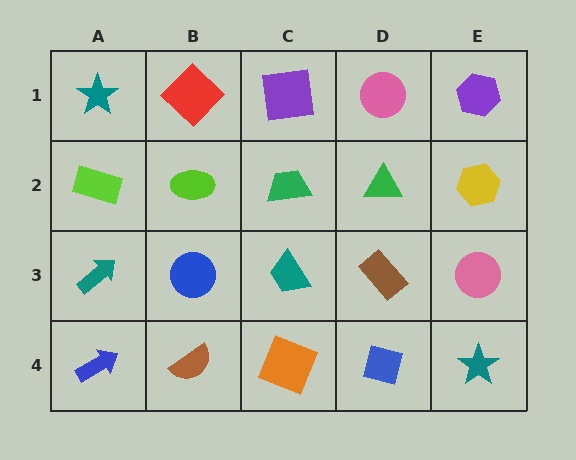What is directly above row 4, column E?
A pink circle.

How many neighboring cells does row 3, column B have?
4.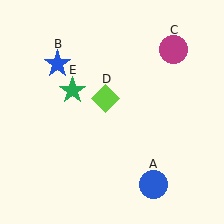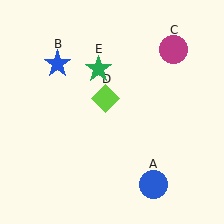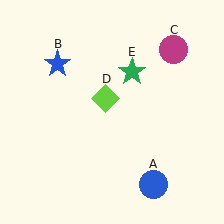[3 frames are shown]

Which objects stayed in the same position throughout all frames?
Blue circle (object A) and blue star (object B) and magenta circle (object C) and lime diamond (object D) remained stationary.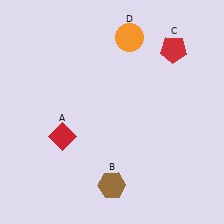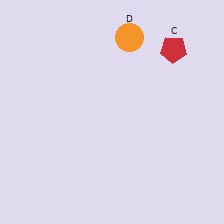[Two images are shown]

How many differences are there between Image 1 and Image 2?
There are 2 differences between the two images.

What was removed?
The red diamond (A), the brown hexagon (B) were removed in Image 2.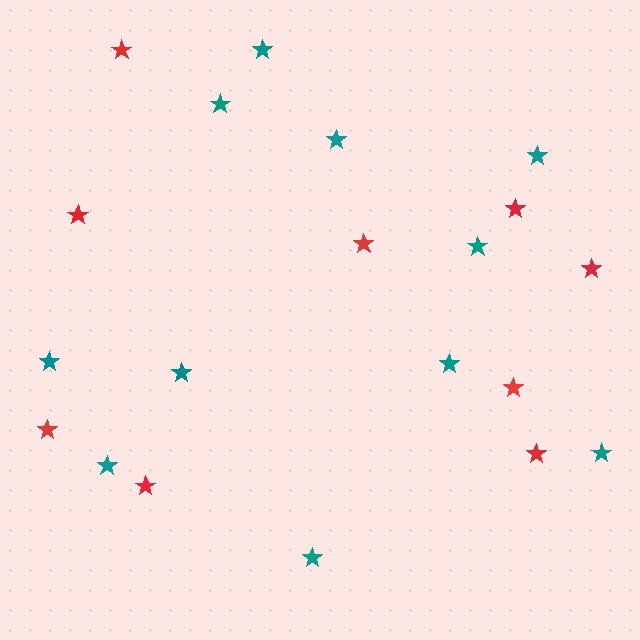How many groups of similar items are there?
There are 2 groups: one group of teal stars (11) and one group of red stars (9).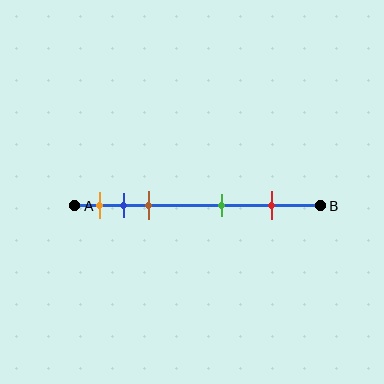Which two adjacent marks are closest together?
The blue and brown marks are the closest adjacent pair.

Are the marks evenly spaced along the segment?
No, the marks are not evenly spaced.